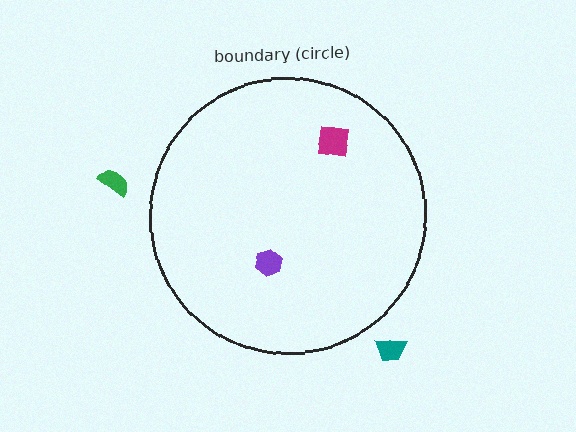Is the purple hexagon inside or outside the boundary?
Inside.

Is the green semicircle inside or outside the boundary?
Outside.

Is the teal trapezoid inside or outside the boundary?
Outside.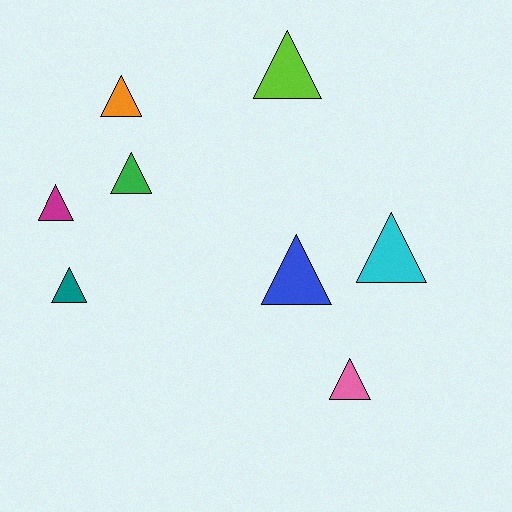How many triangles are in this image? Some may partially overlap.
There are 8 triangles.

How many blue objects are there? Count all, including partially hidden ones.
There is 1 blue object.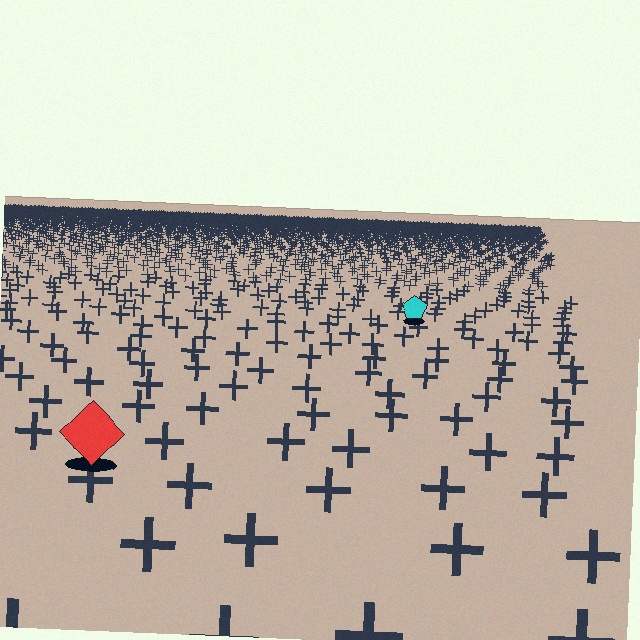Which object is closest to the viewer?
The red diamond is closest. The texture marks near it are larger and more spread out.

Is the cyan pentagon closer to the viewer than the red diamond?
No. The red diamond is closer — you can tell from the texture gradient: the ground texture is coarser near it.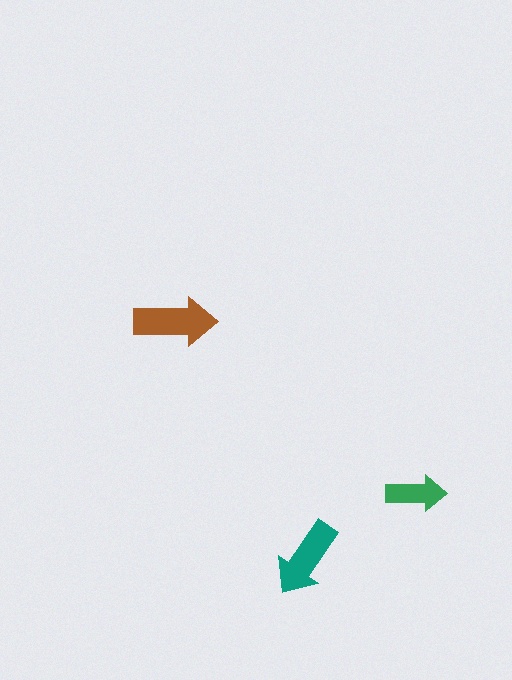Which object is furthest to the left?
The brown arrow is leftmost.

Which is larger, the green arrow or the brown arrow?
The brown one.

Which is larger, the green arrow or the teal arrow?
The teal one.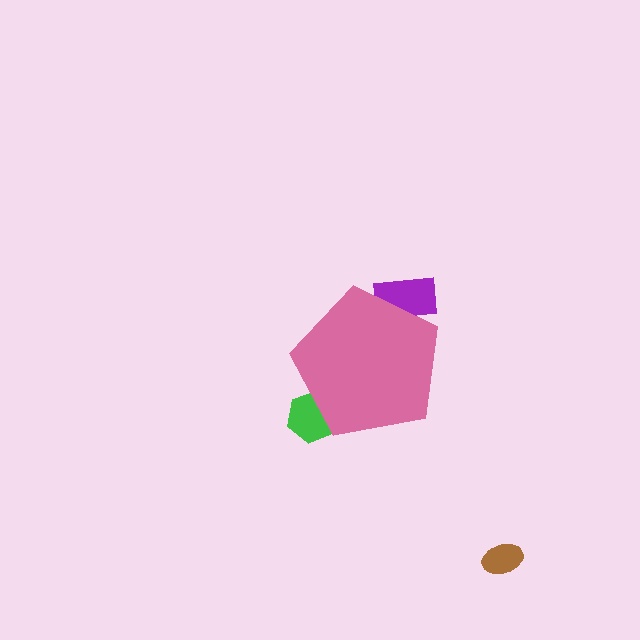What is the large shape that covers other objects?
A pink pentagon.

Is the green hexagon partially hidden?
Yes, the green hexagon is partially hidden behind the pink pentagon.